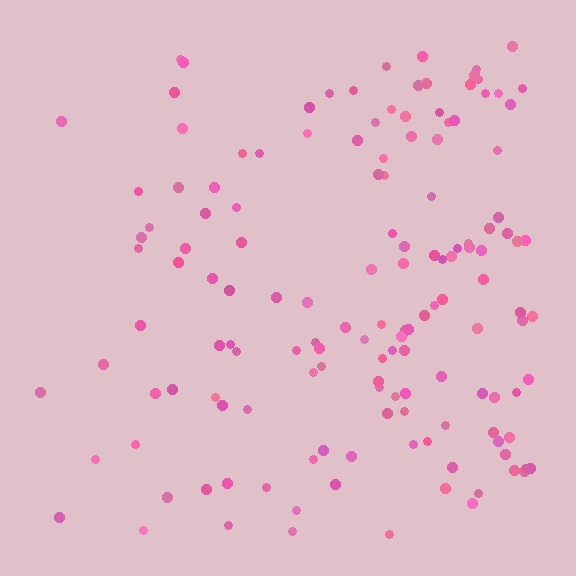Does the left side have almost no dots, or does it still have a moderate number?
Still a moderate number, just noticeably fewer than the right.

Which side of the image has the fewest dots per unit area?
The left.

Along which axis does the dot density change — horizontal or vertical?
Horizontal.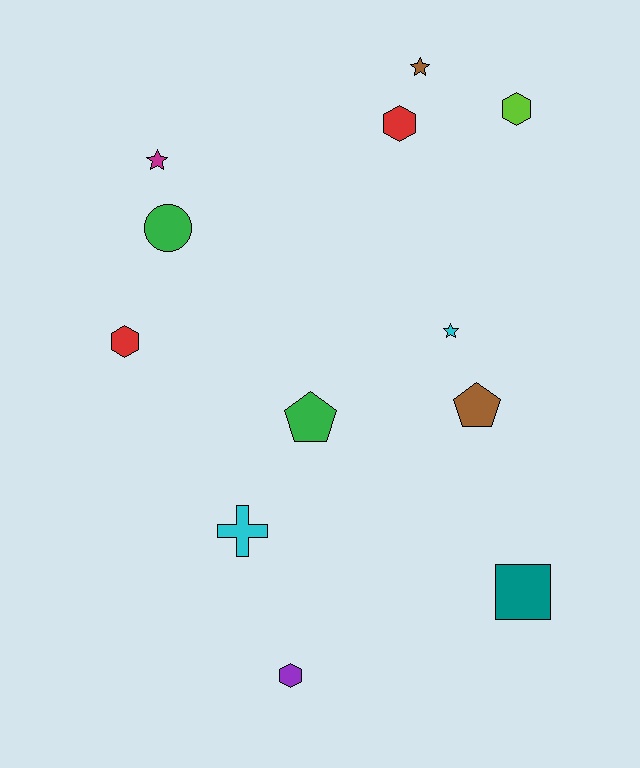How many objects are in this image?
There are 12 objects.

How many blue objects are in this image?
There are no blue objects.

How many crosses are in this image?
There is 1 cross.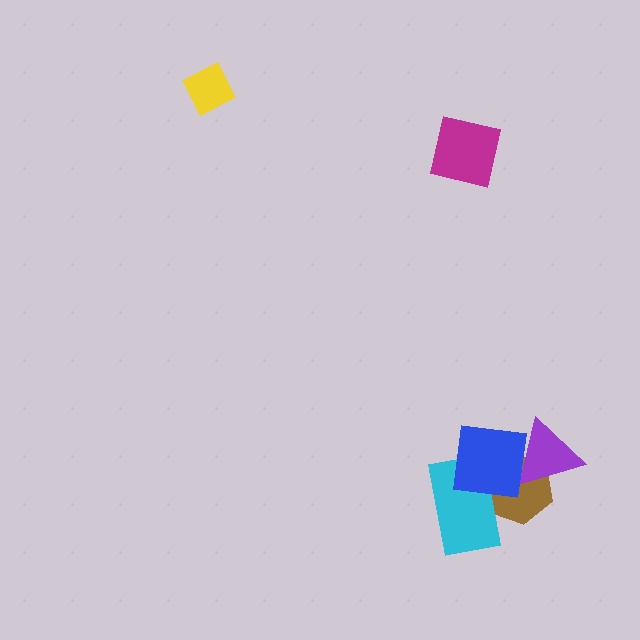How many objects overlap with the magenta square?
0 objects overlap with the magenta square.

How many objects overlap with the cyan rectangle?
2 objects overlap with the cyan rectangle.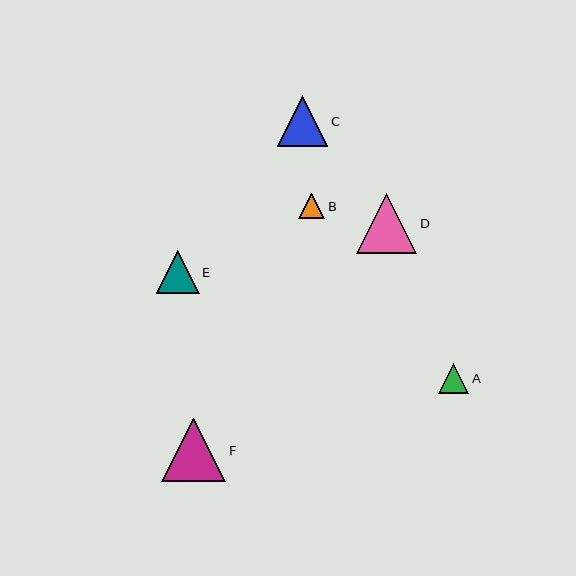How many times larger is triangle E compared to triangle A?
Triangle E is approximately 1.4 times the size of triangle A.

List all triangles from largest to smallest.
From largest to smallest: F, D, C, E, A, B.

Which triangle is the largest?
Triangle F is the largest with a size of approximately 64 pixels.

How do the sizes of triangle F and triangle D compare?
Triangle F and triangle D are approximately the same size.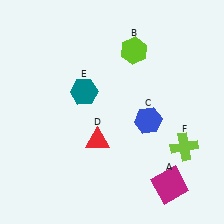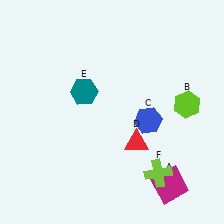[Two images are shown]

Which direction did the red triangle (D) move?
The red triangle (D) moved right.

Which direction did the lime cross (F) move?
The lime cross (F) moved down.